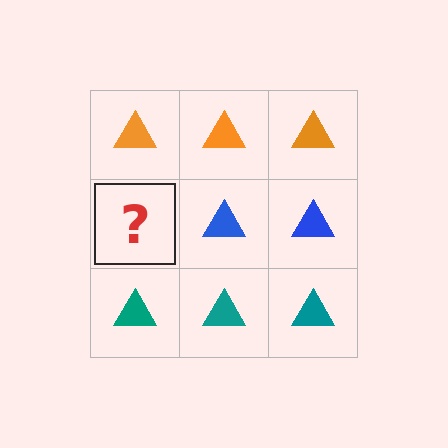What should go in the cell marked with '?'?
The missing cell should contain a blue triangle.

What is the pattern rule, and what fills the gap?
The rule is that each row has a consistent color. The gap should be filled with a blue triangle.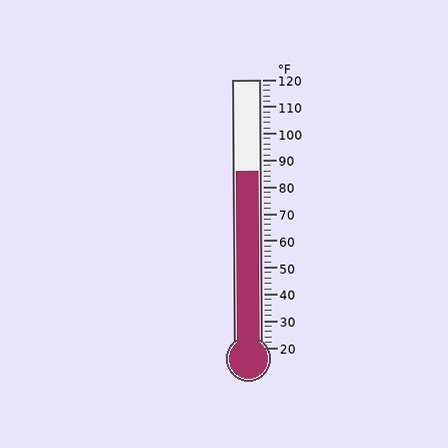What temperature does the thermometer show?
The thermometer shows approximately 86°F.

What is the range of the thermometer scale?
The thermometer scale ranges from 20°F to 120°F.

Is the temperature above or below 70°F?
The temperature is above 70°F.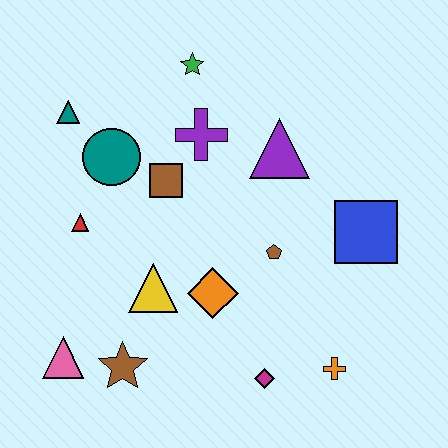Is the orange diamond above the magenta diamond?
Yes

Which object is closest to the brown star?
The pink triangle is closest to the brown star.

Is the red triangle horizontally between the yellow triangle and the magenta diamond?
No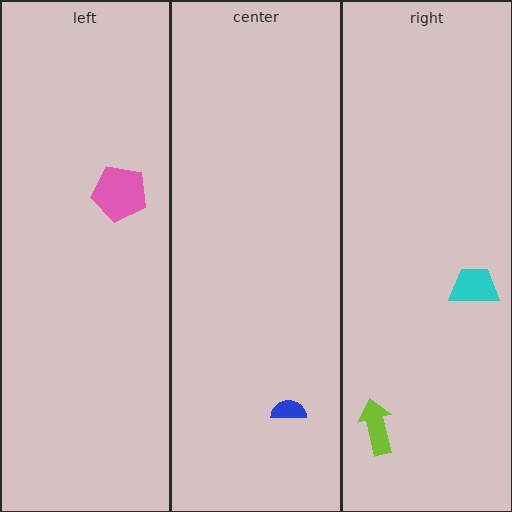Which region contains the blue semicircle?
The center region.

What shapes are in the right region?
The cyan trapezoid, the lime arrow.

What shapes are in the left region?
The pink pentagon.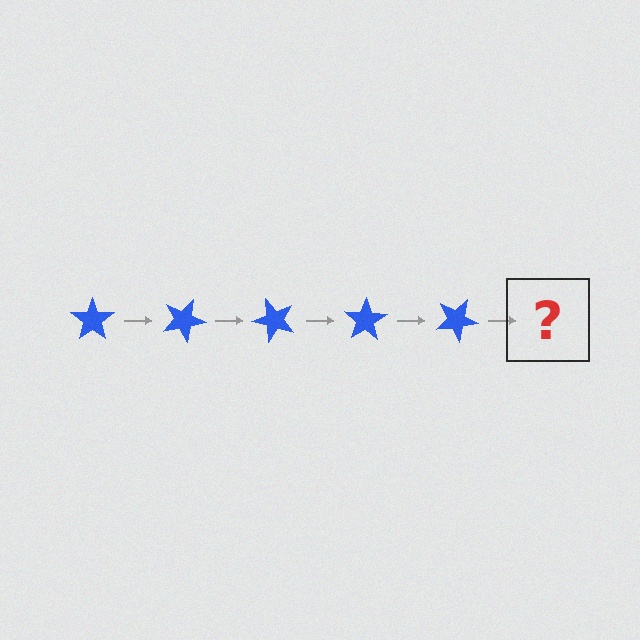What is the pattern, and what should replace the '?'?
The pattern is that the star rotates 25 degrees each step. The '?' should be a blue star rotated 125 degrees.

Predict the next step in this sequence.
The next step is a blue star rotated 125 degrees.